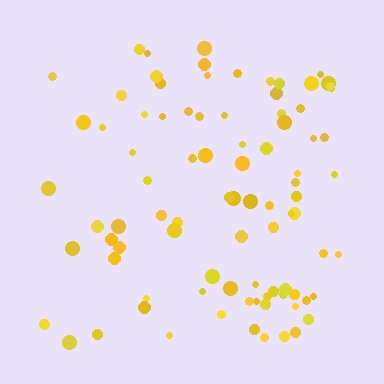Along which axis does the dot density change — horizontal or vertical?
Horizontal.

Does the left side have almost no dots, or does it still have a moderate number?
Still a moderate number, just noticeably fewer than the right.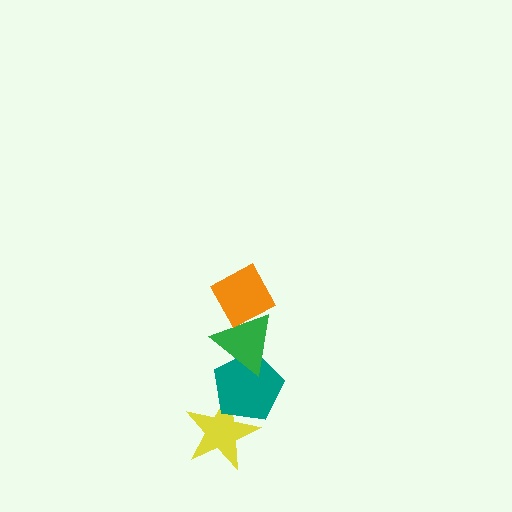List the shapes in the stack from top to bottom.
From top to bottom: the orange diamond, the green triangle, the teal pentagon, the yellow star.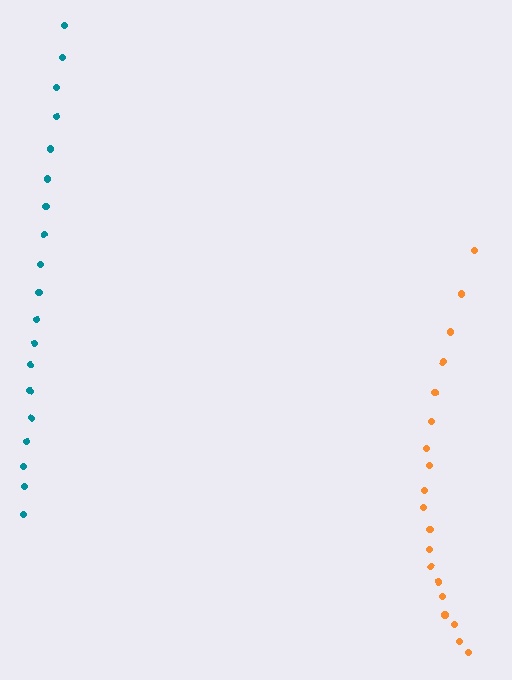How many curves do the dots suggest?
There are 2 distinct paths.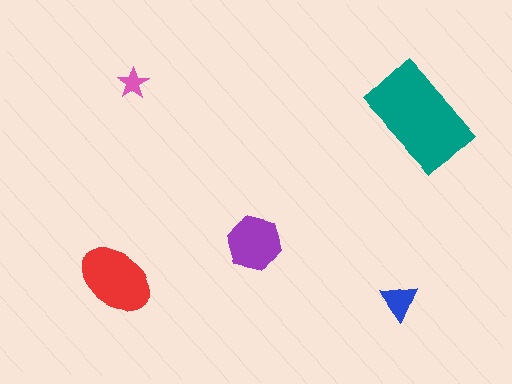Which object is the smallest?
The pink star.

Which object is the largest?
The teal rectangle.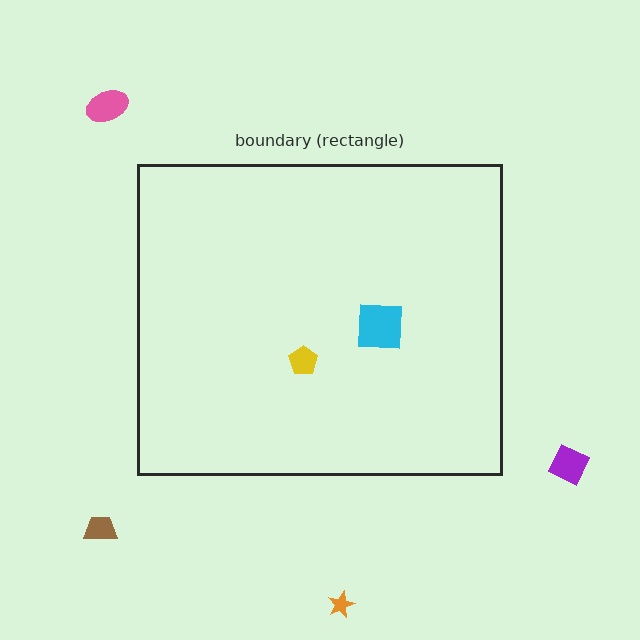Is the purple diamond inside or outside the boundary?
Outside.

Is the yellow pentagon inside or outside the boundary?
Inside.